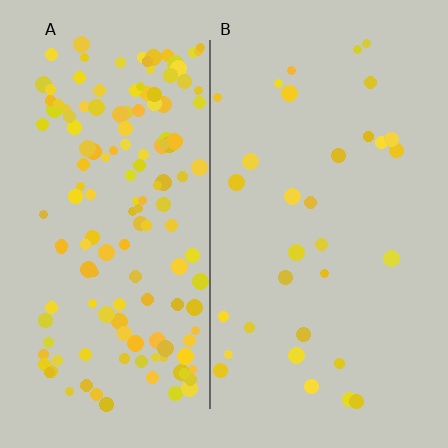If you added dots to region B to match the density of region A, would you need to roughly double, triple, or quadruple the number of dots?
Approximately quadruple.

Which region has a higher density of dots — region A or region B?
A (the left).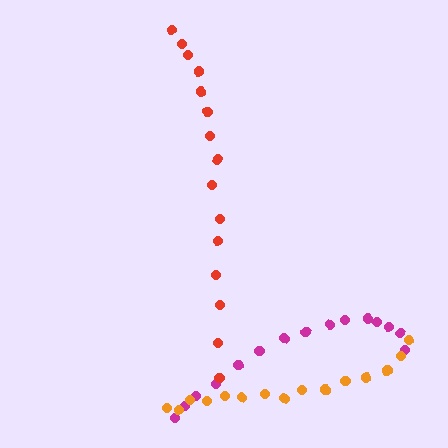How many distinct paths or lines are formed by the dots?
There are 3 distinct paths.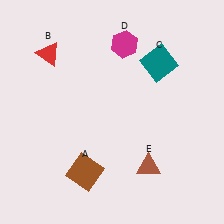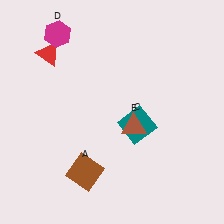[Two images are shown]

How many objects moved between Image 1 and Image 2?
3 objects moved between the two images.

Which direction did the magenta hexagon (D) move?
The magenta hexagon (D) moved left.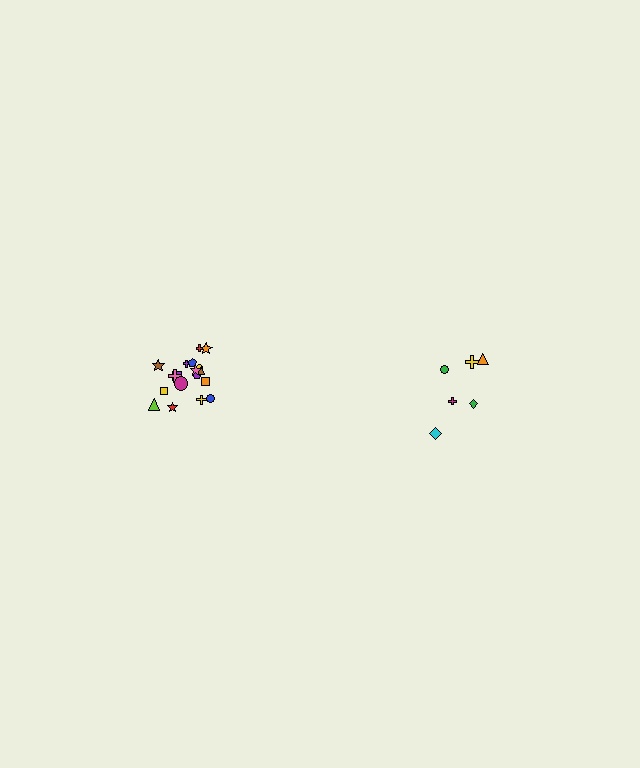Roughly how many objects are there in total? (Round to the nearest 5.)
Roughly 25 objects in total.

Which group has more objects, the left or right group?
The left group.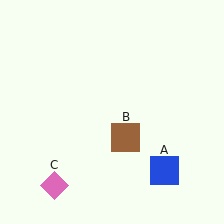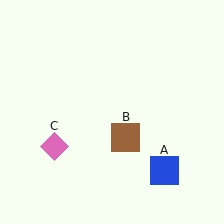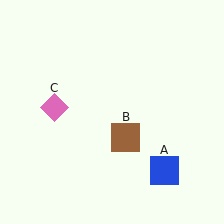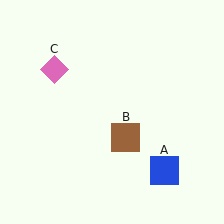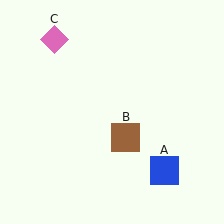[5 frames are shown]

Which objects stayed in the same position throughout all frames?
Blue square (object A) and brown square (object B) remained stationary.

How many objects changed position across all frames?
1 object changed position: pink diamond (object C).